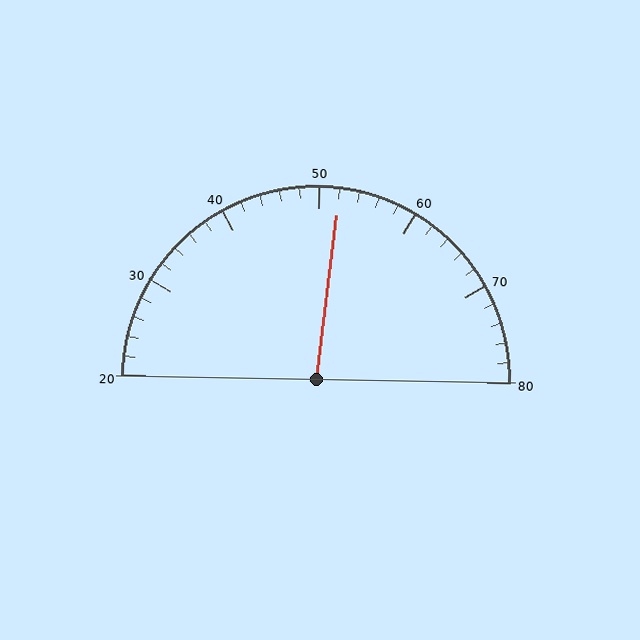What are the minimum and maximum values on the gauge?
The gauge ranges from 20 to 80.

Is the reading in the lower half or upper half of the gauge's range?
The reading is in the upper half of the range (20 to 80).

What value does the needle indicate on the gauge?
The needle indicates approximately 52.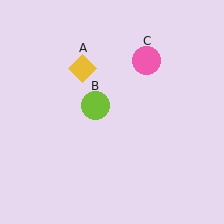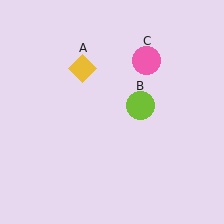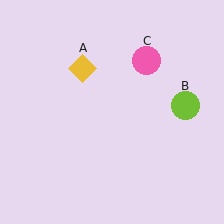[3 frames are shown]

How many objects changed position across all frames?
1 object changed position: lime circle (object B).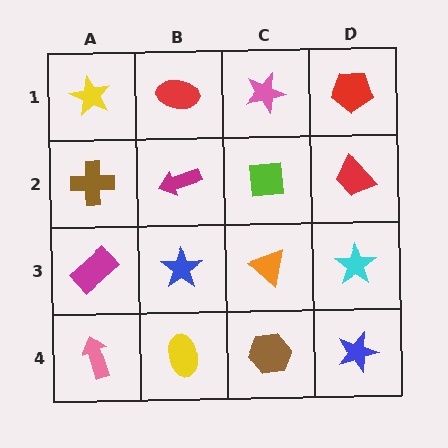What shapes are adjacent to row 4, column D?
A cyan star (row 3, column D), a brown hexagon (row 4, column C).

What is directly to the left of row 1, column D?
A pink star.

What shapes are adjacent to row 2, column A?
A yellow star (row 1, column A), a magenta rectangle (row 3, column A), a magenta arrow (row 2, column B).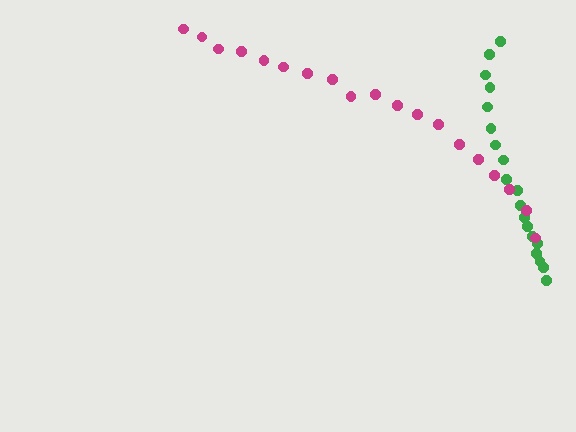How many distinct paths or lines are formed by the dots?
There are 2 distinct paths.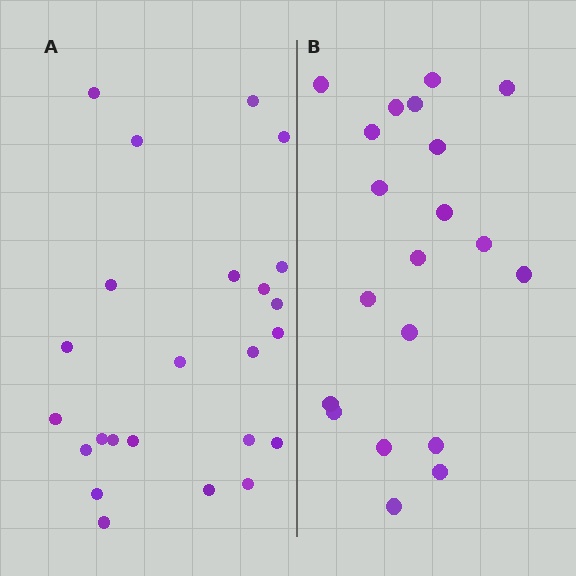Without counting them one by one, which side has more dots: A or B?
Region A (the left region) has more dots.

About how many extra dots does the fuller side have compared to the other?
Region A has about 4 more dots than region B.